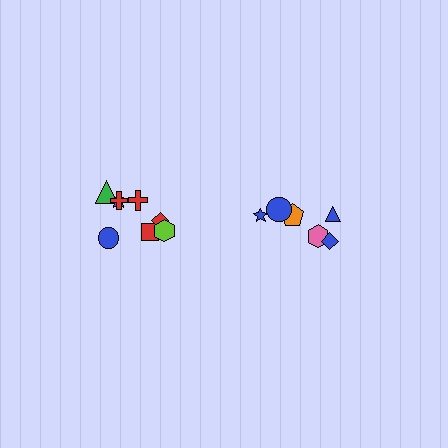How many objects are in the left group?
There are 8 objects.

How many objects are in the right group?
There are 6 objects.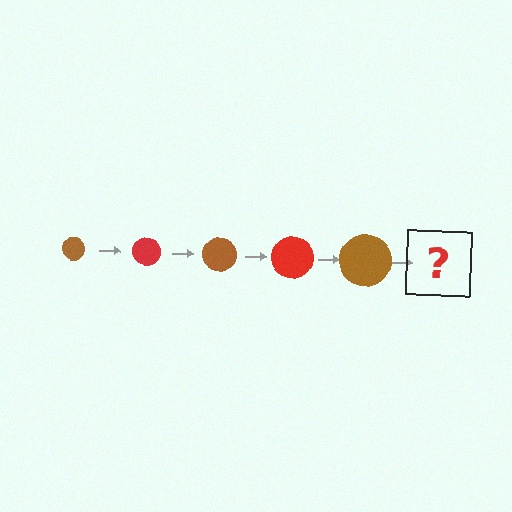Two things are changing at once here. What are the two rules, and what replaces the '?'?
The two rules are that the circle grows larger each step and the color cycles through brown and red. The '?' should be a red circle, larger than the previous one.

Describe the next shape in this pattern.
It should be a red circle, larger than the previous one.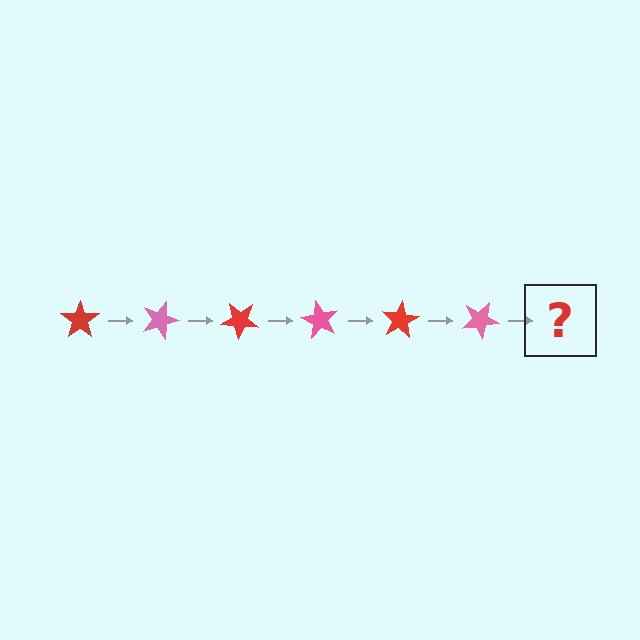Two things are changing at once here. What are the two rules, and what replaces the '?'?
The two rules are that it rotates 20 degrees each step and the color cycles through red and pink. The '?' should be a red star, rotated 120 degrees from the start.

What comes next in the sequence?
The next element should be a red star, rotated 120 degrees from the start.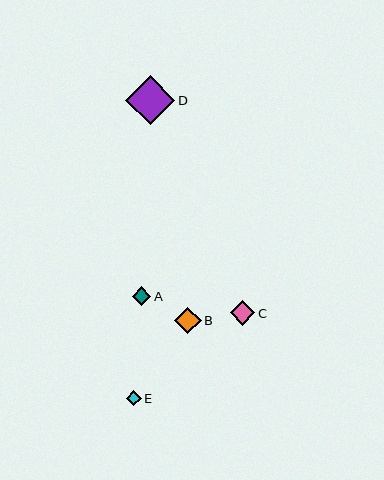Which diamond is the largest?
Diamond D is the largest with a size of approximately 49 pixels.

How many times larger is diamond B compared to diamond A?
Diamond B is approximately 1.4 times the size of diamond A.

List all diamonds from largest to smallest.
From largest to smallest: D, B, C, A, E.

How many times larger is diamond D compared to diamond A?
Diamond D is approximately 2.6 times the size of diamond A.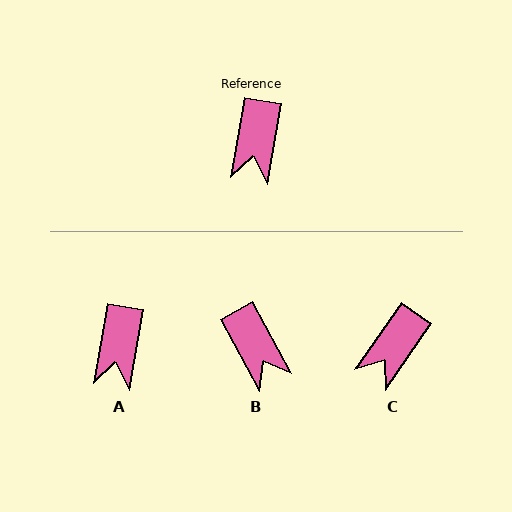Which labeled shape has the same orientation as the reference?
A.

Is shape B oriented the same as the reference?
No, it is off by about 38 degrees.